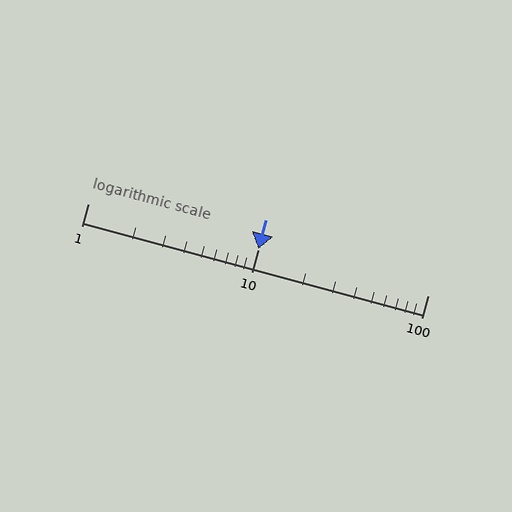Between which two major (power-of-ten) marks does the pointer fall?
The pointer is between 10 and 100.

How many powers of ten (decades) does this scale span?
The scale spans 2 decades, from 1 to 100.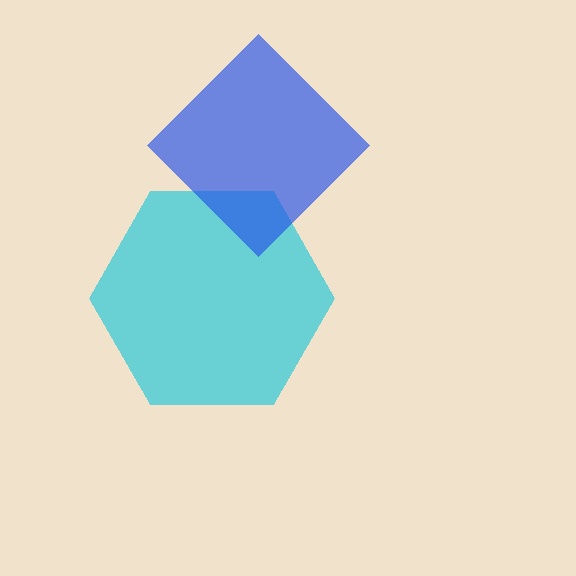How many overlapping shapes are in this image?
There are 2 overlapping shapes in the image.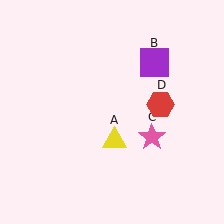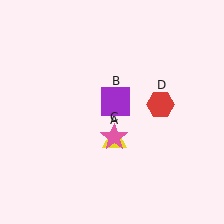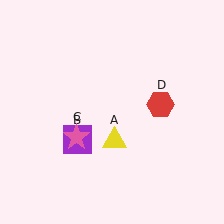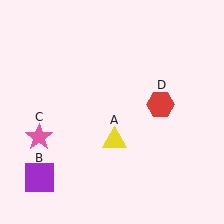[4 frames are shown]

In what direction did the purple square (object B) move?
The purple square (object B) moved down and to the left.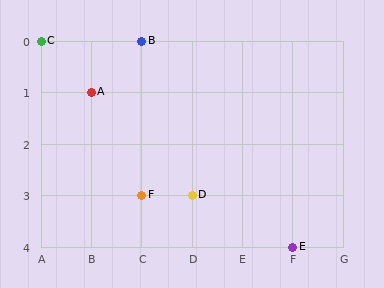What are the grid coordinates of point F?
Point F is at grid coordinates (C, 3).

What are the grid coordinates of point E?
Point E is at grid coordinates (F, 4).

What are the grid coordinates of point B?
Point B is at grid coordinates (C, 0).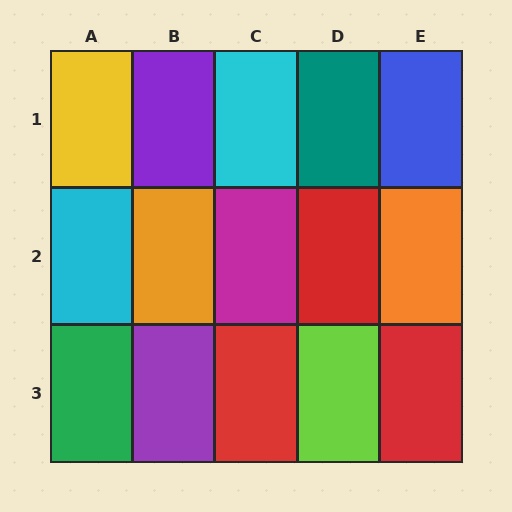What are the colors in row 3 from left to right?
Green, purple, red, lime, red.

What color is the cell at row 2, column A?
Cyan.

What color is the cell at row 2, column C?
Magenta.